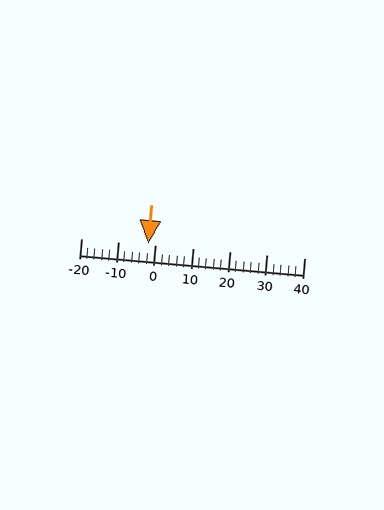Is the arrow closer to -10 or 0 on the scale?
The arrow is closer to 0.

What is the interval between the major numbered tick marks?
The major tick marks are spaced 10 units apart.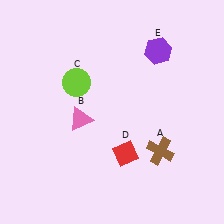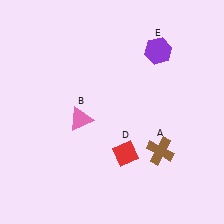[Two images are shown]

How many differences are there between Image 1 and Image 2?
There is 1 difference between the two images.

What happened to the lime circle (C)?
The lime circle (C) was removed in Image 2. It was in the top-left area of Image 1.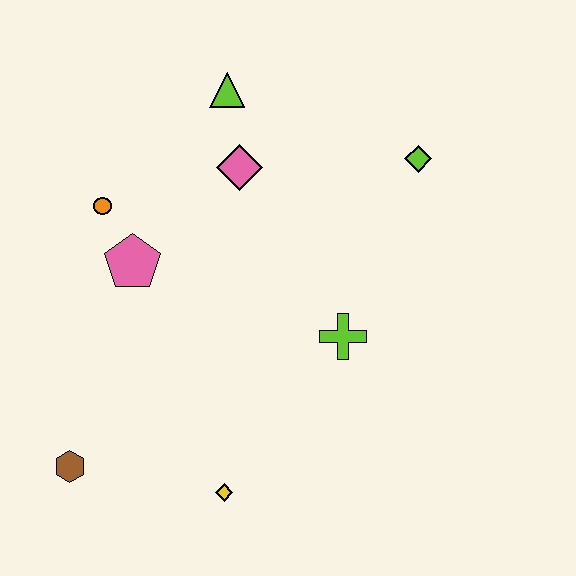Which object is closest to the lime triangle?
The pink diamond is closest to the lime triangle.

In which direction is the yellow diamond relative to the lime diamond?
The yellow diamond is below the lime diamond.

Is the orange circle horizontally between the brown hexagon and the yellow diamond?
Yes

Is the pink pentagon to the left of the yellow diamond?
Yes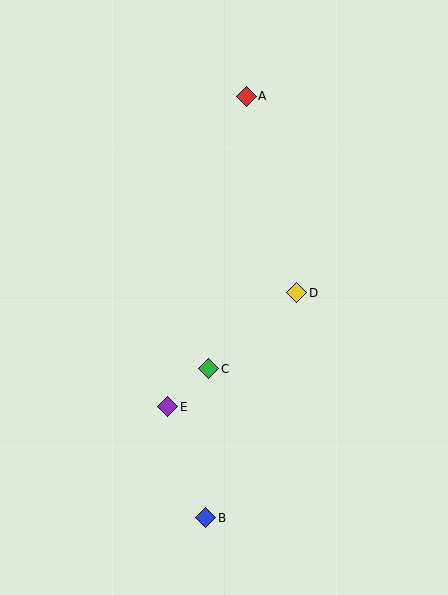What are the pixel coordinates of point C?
Point C is at (209, 369).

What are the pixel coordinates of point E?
Point E is at (168, 407).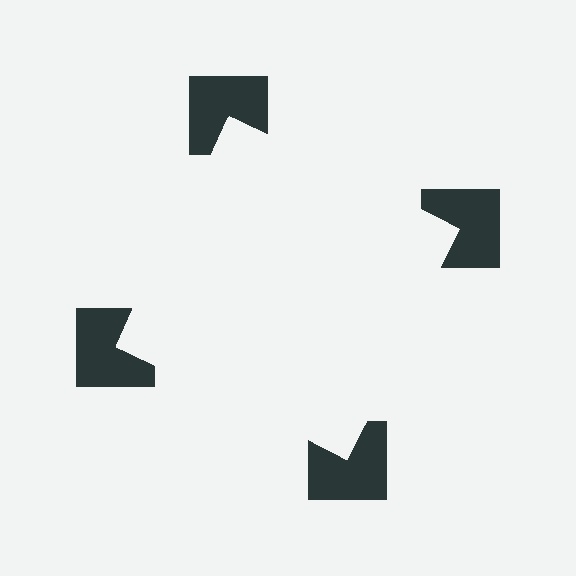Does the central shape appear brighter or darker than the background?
It typically appears slightly brighter than the background, even though no actual brightness change is drawn.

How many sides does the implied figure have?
4 sides.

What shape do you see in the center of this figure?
An illusory square — its edges are inferred from the aligned wedge cuts in the notched squares, not physically drawn.